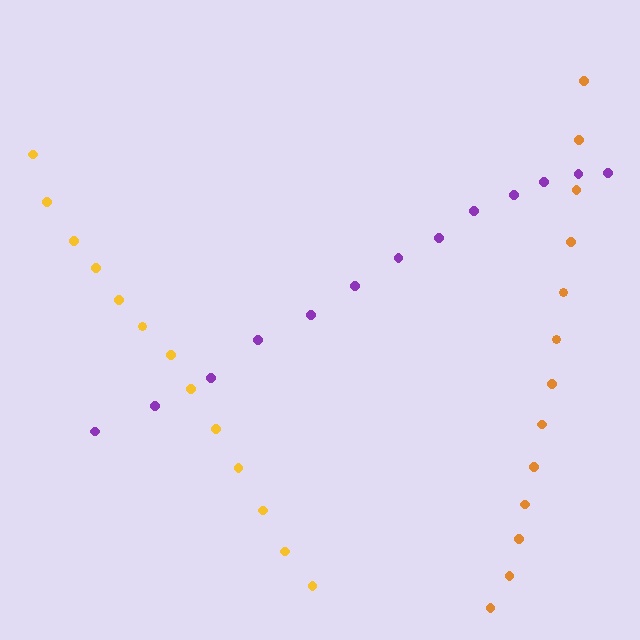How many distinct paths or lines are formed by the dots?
There are 3 distinct paths.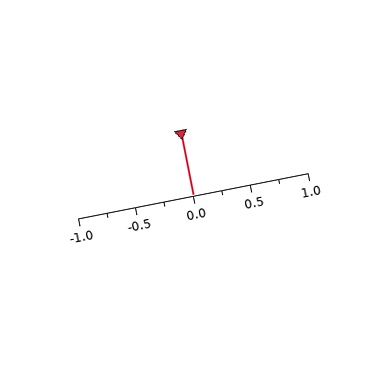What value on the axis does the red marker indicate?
The marker indicates approximately 0.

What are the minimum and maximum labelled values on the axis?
The axis runs from -1.0 to 1.0.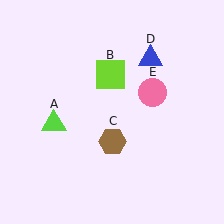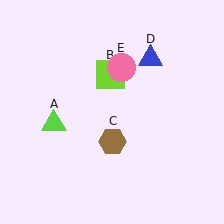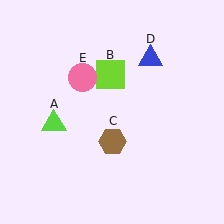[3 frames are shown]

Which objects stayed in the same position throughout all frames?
Lime triangle (object A) and lime square (object B) and brown hexagon (object C) and blue triangle (object D) remained stationary.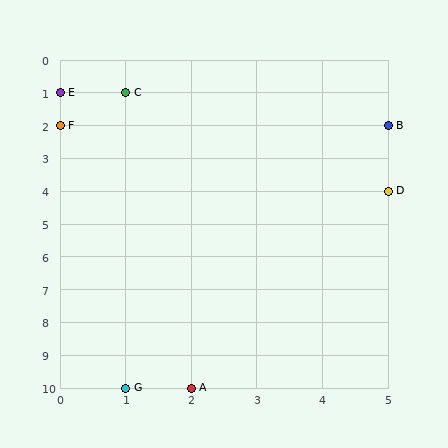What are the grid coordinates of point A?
Point A is at grid coordinates (2, 10).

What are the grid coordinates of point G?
Point G is at grid coordinates (1, 10).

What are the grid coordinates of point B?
Point B is at grid coordinates (5, 2).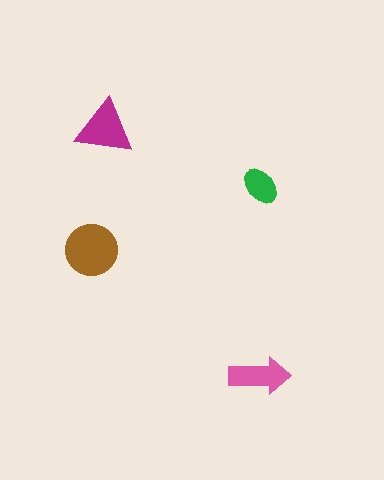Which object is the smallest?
The green ellipse.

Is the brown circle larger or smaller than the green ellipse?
Larger.